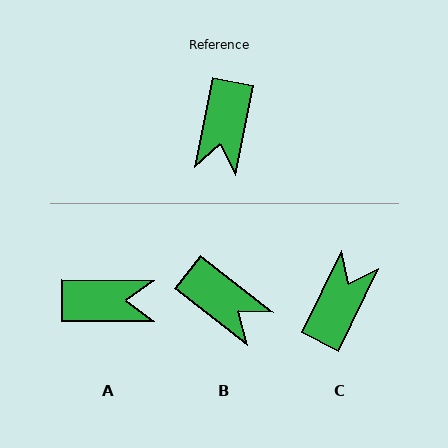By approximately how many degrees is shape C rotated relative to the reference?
Approximately 165 degrees counter-clockwise.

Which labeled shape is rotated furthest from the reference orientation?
C, about 165 degrees away.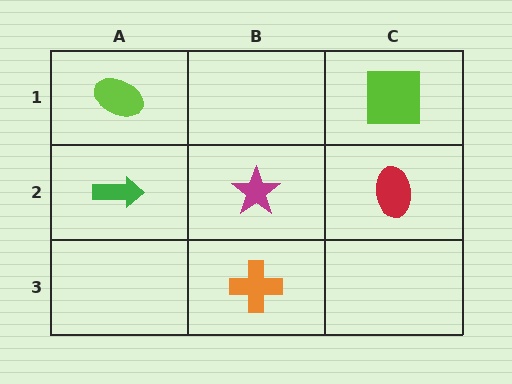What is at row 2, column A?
A green arrow.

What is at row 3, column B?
An orange cross.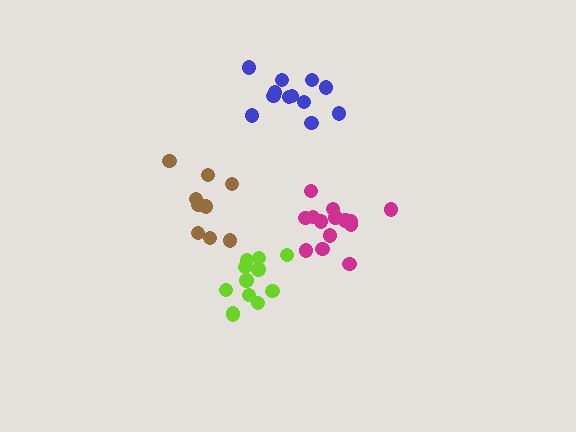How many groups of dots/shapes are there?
There are 4 groups.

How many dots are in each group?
Group 1: 9 dots, Group 2: 12 dots, Group 3: 12 dots, Group 4: 14 dots (47 total).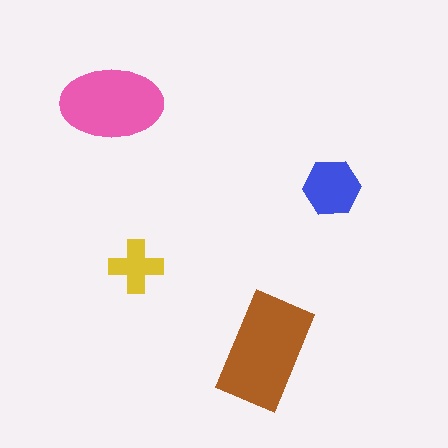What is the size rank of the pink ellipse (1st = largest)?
2nd.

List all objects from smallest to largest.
The yellow cross, the blue hexagon, the pink ellipse, the brown rectangle.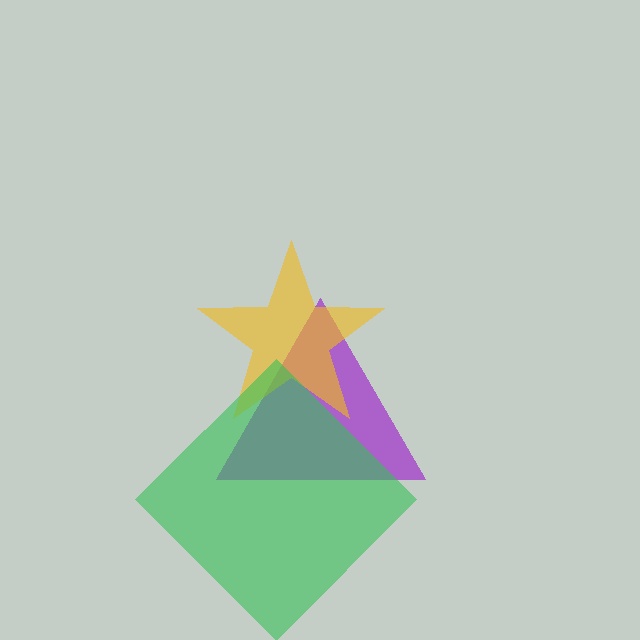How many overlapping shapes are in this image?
There are 3 overlapping shapes in the image.